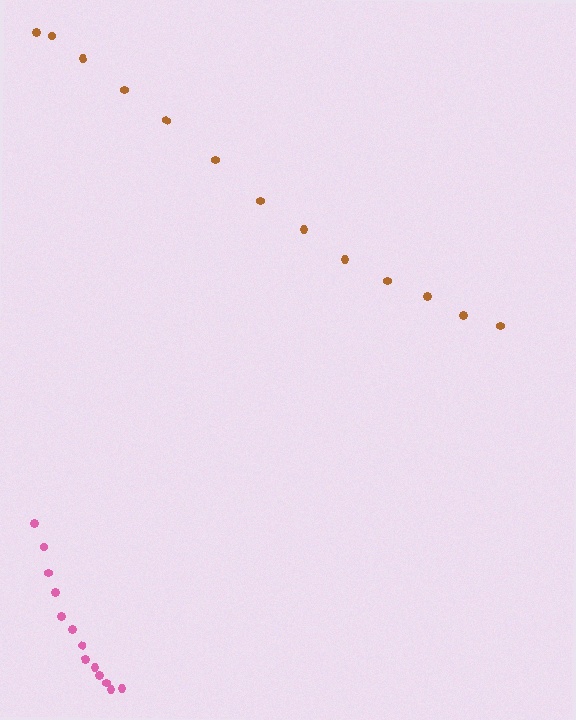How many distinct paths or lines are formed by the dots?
There are 2 distinct paths.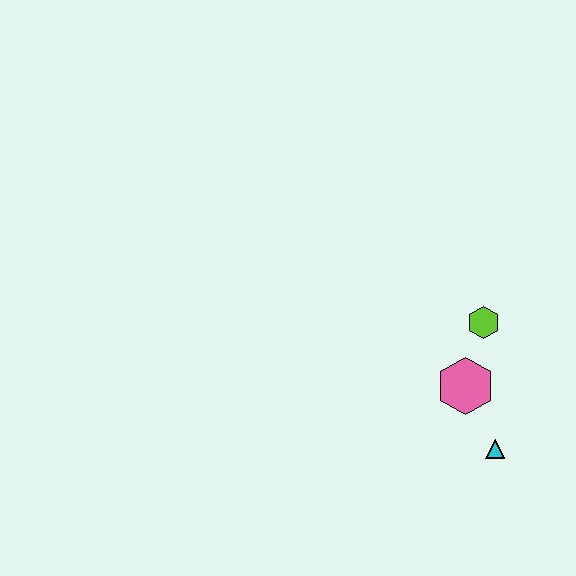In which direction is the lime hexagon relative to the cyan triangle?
The lime hexagon is above the cyan triangle.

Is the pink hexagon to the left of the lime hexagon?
Yes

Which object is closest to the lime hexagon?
The pink hexagon is closest to the lime hexagon.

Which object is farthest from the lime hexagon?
The cyan triangle is farthest from the lime hexagon.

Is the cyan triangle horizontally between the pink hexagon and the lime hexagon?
No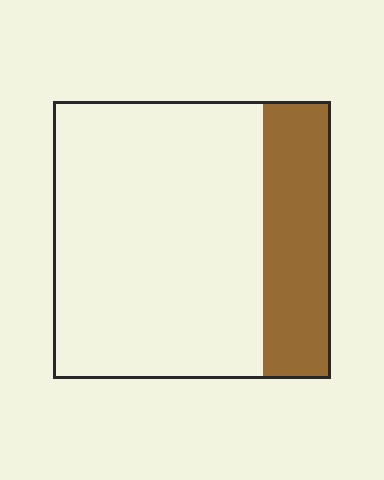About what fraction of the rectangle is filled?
About one quarter (1/4).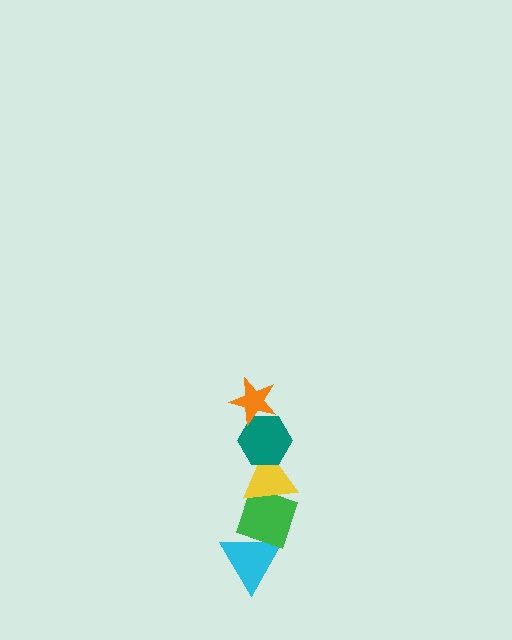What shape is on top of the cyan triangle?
The green diamond is on top of the cyan triangle.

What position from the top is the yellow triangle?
The yellow triangle is 3rd from the top.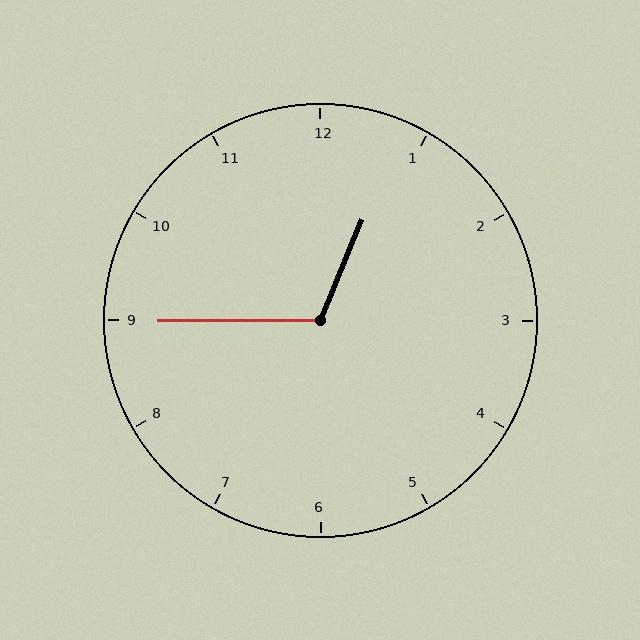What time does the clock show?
12:45.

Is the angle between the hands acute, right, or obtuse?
It is obtuse.